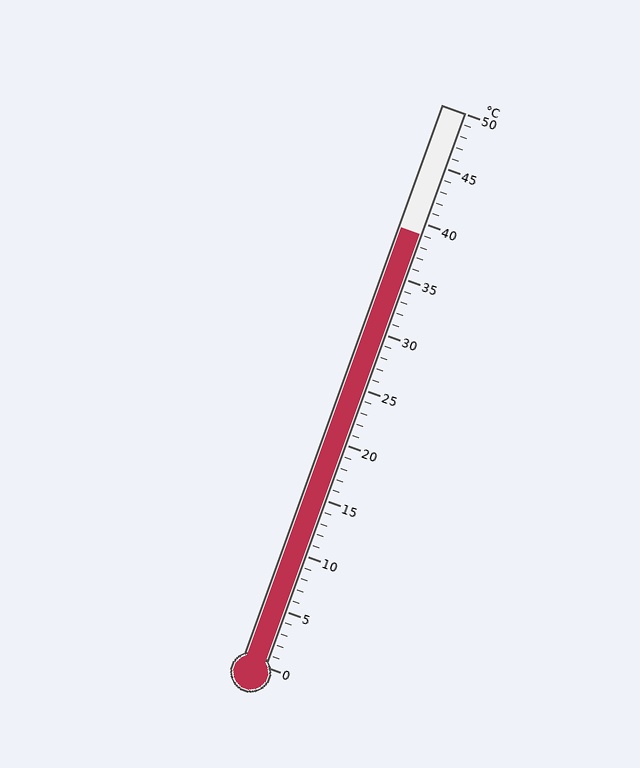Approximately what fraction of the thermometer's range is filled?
The thermometer is filled to approximately 80% of its range.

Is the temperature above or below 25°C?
The temperature is above 25°C.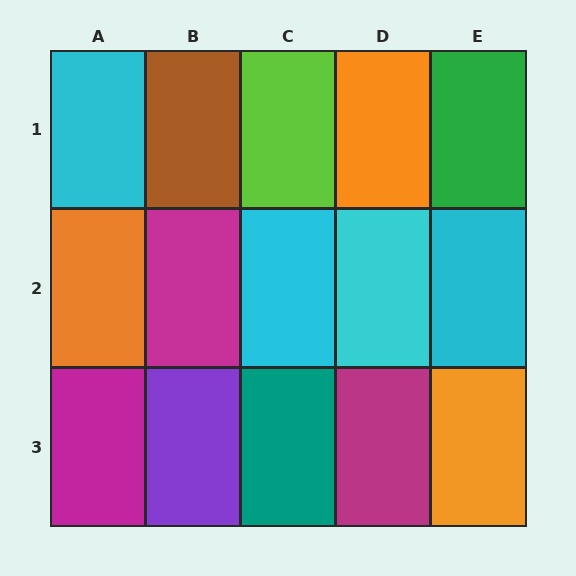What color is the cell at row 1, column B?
Brown.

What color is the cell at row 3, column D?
Magenta.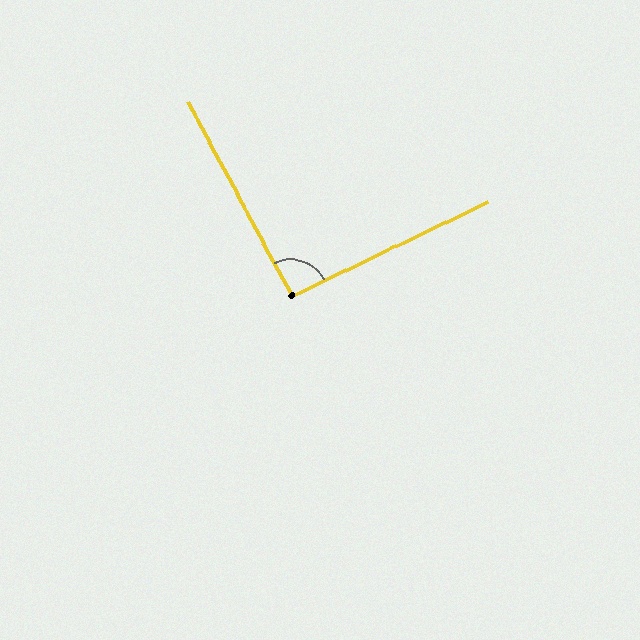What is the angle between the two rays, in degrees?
Approximately 93 degrees.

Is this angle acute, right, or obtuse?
It is approximately a right angle.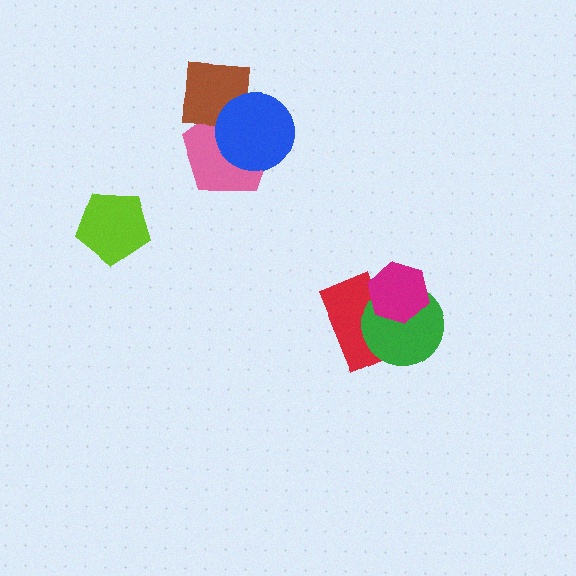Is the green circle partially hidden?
Yes, it is partially covered by another shape.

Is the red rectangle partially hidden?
Yes, it is partially covered by another shape.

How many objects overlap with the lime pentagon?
0 objects overlap with the lime pentagon.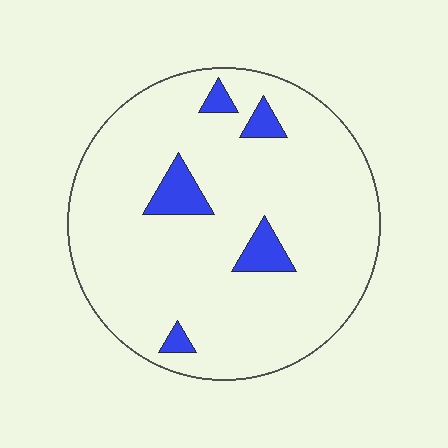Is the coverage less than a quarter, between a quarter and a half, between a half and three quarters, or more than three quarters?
Less than a quarter.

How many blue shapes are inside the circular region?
5.